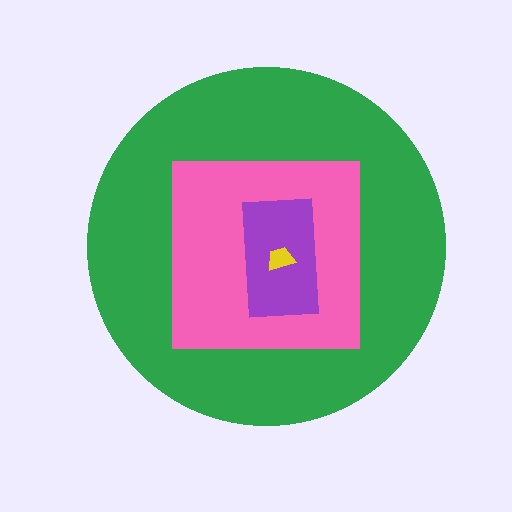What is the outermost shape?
The green circle.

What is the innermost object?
The yellow trapezoid.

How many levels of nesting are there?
4.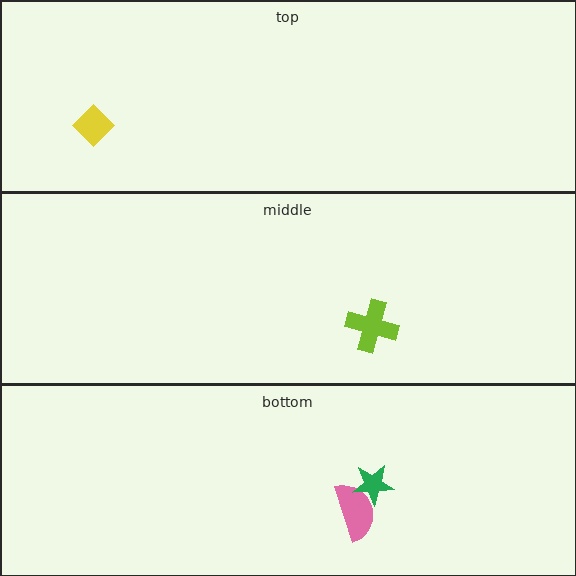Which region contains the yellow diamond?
The top region.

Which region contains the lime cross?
The middle region.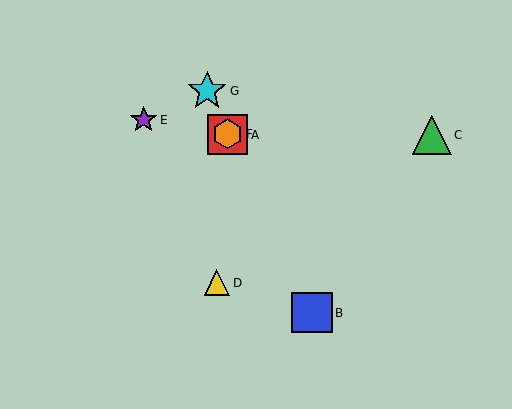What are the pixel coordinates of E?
Object E is at (144, 120).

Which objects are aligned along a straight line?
Objects A, B, F, G are aligned along a straight line.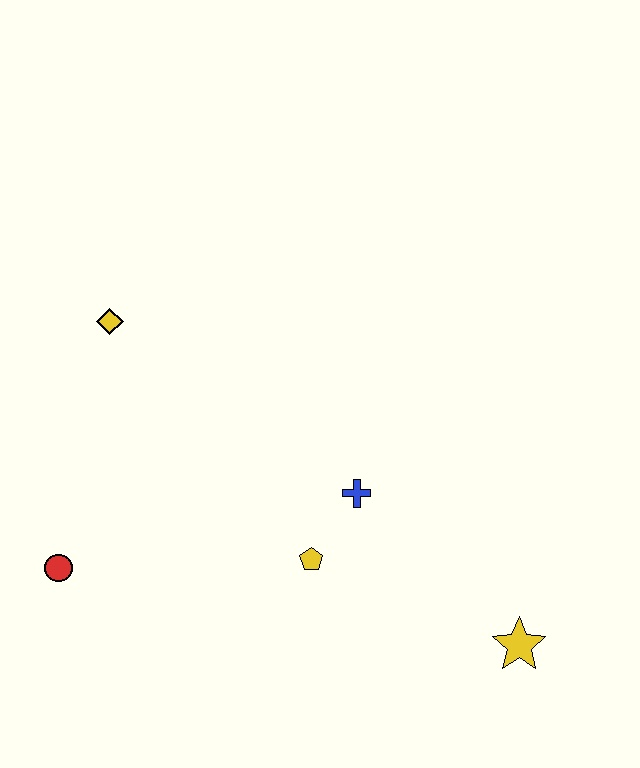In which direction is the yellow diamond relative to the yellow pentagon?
The yellow diamond is above the yellow pentagon.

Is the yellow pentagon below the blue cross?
Yes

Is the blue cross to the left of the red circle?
No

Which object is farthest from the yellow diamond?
The yellow star is farthest from the yellow diamond.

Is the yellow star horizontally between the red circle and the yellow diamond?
No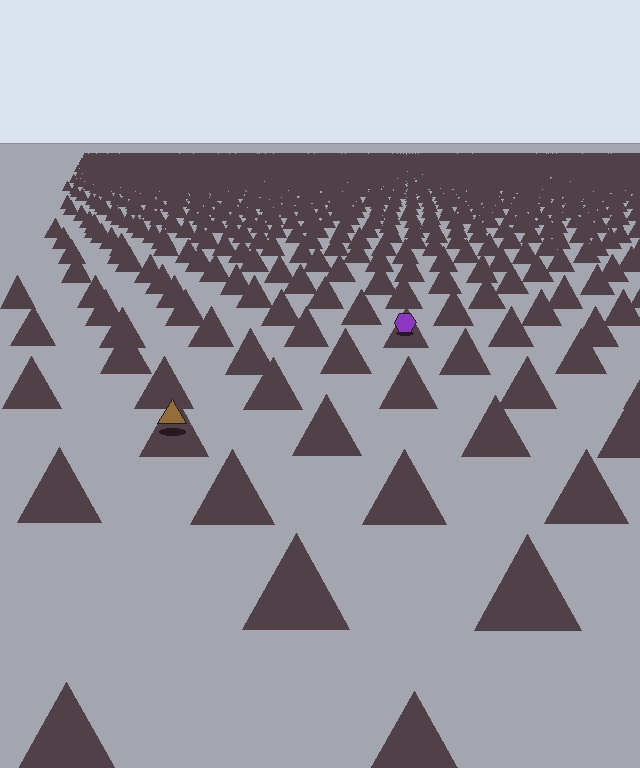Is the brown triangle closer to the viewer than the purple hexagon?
Yes. The brown triangle is closer — you can tell from the texture gradient: the ground texture is coarser near it.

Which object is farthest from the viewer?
The purple hexagon is farthest from the viewer. It appears smaller and the ground texture around it is denser.